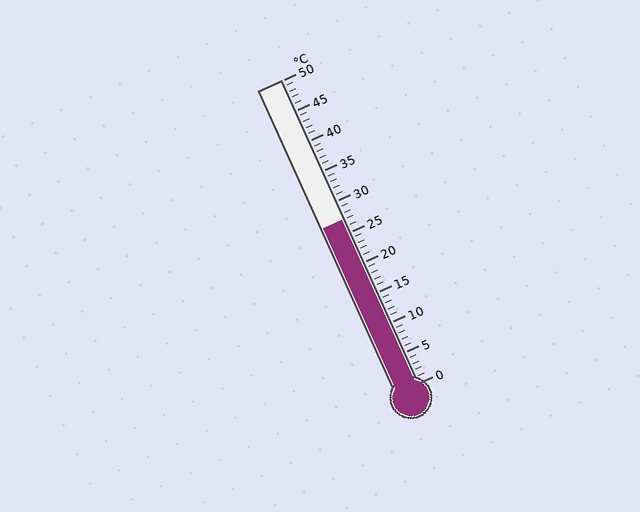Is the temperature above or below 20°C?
The temperature is above 20°C.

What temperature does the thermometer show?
The thermometer shows approximately 27°C.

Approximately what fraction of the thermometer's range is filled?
The thermometer is filled to approximately 55% of its range.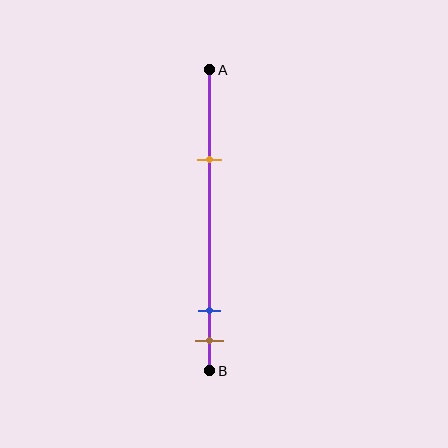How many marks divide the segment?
There are 3 marks dividing the segment.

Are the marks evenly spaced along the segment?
No, the marks are not evenly spaced.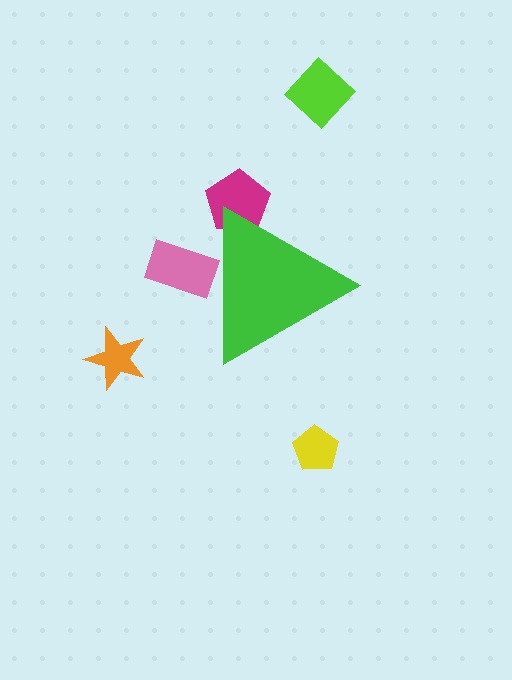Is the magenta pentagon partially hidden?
Yes, the magenta pentagon is partially hidden behind the green triangle.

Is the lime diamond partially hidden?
No, the lime diamond is fully visible.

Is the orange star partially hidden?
No, the orange star is fully visible.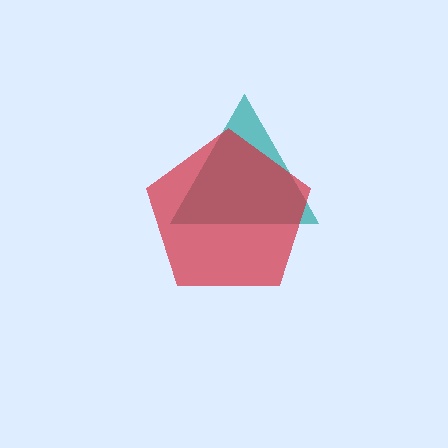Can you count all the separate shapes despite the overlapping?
Yes, there are 2 separate shapes.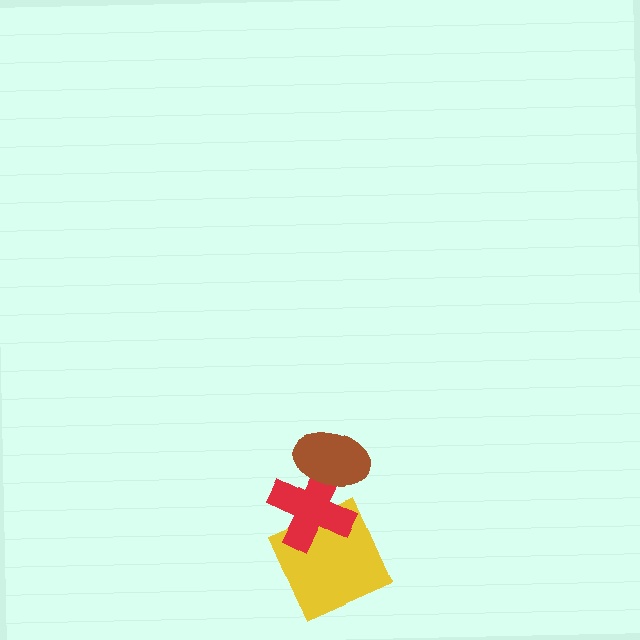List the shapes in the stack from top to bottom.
From top to bottom: the brown ellipse, the red cross, the yellow square.